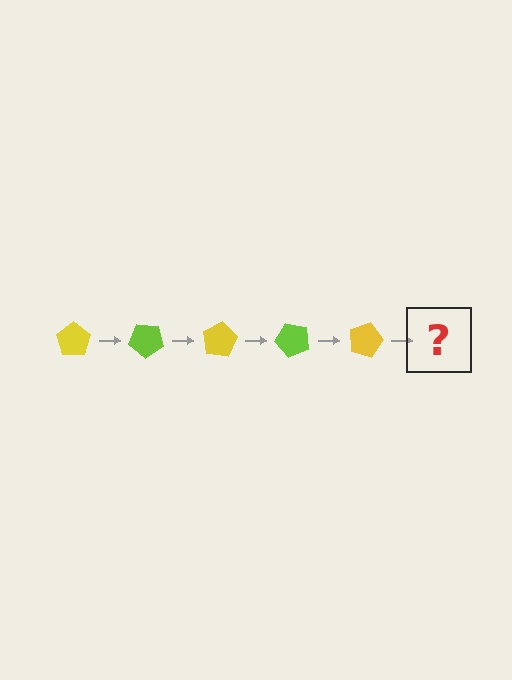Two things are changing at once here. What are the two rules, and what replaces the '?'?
The two rules are that it rotates 40 degrees each step and the color cycles through yellow and lime. The '?' should be a lime pentagon, rotated 200 degrees from the start.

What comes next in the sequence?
The next element should be a lime pentagon, rotated 200 degrees from the start.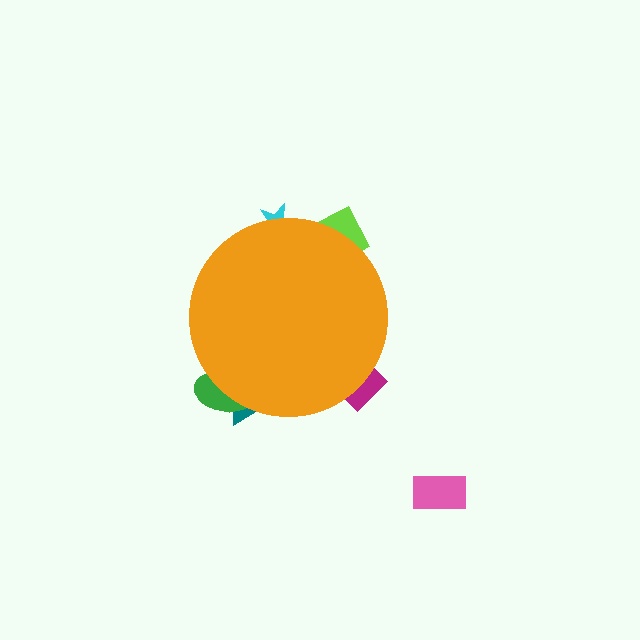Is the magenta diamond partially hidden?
Yes, the magenta diamond is partially hidden behind the orange circle.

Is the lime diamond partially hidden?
Yes, the lime diamond is partially hidden behind the orange circle.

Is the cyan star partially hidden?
Yes, the cyan star is partially hidden behind the orange circle.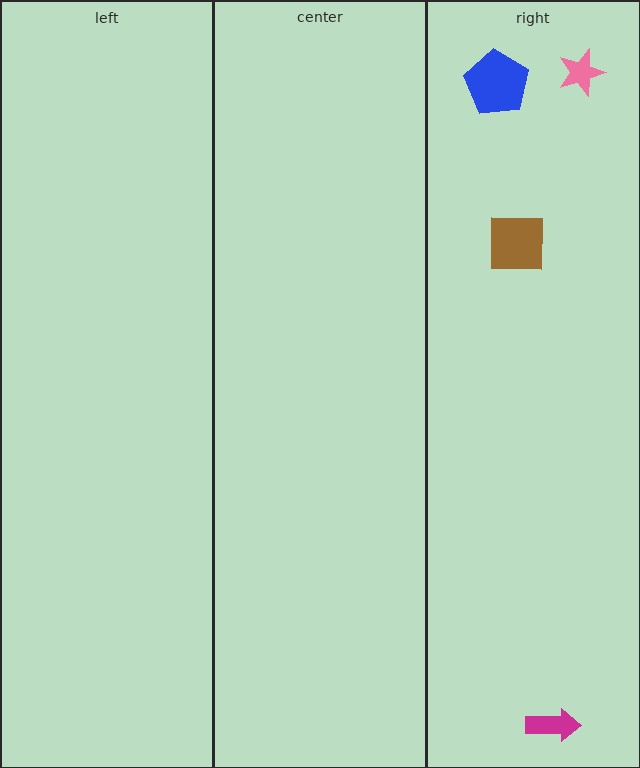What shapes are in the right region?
The pink star, the blue pentagon, the brown square, the magenta arrow.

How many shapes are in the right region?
4.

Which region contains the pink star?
The right region.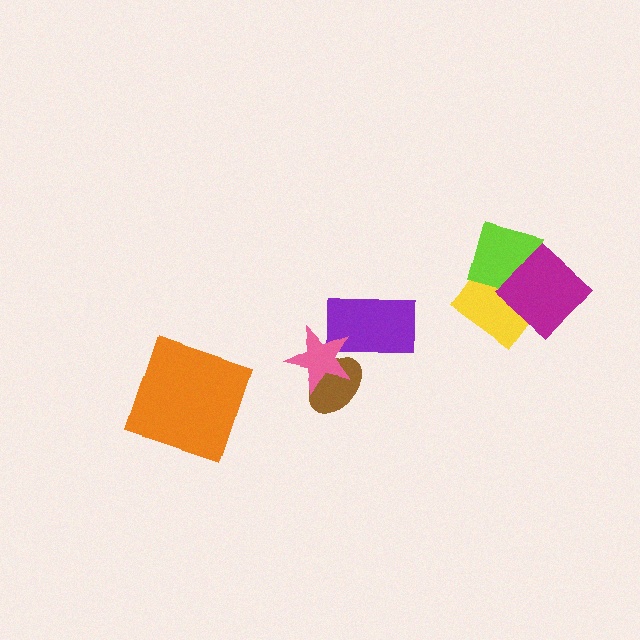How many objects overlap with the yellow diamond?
2 objects overlap with the yellow diamond.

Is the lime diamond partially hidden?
Yes, it is partially covered by another shape.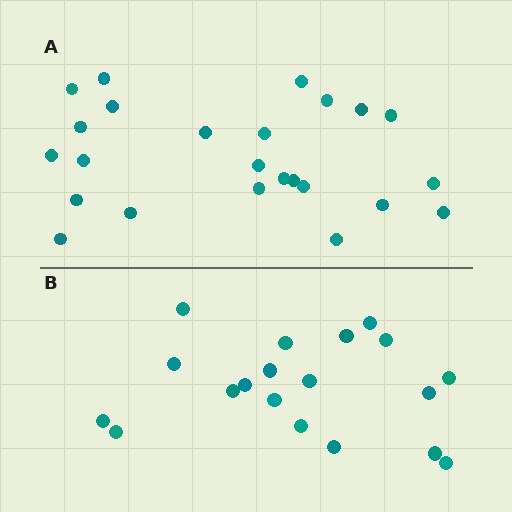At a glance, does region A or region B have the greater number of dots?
Region A (the top region) has more dots.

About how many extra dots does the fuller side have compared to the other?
Region A has about 5 more dots than region B.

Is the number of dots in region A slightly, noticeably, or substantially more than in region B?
Region A has noticeably more, but not dramatically so. The ratio is roughly 1.3 to 1.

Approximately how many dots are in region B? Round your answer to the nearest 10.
About 20 dots. (The exact count is 19, which rounds to 20.)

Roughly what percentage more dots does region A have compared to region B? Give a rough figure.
About 25% more.